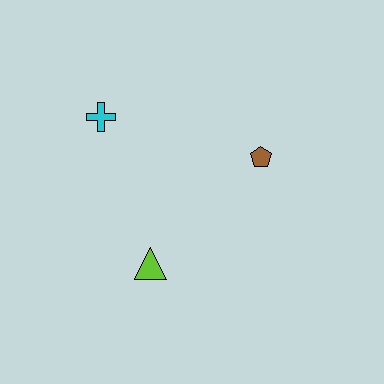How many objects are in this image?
There are 3 objects.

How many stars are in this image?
There are no stars.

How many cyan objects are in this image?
There is 1 cyan object.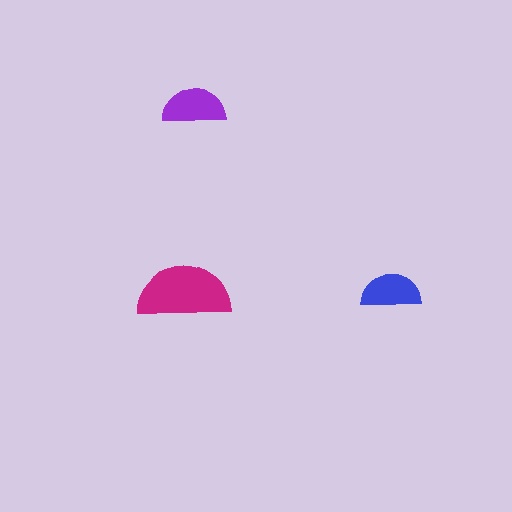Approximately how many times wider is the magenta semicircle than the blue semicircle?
About 1.5 times wider.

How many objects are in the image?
There are 3 objects in the image.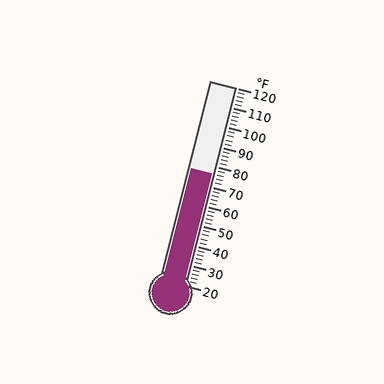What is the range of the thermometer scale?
The thermometer scale ranges from 20°F to 120°F.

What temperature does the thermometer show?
The thermometer shows approximately 76°F.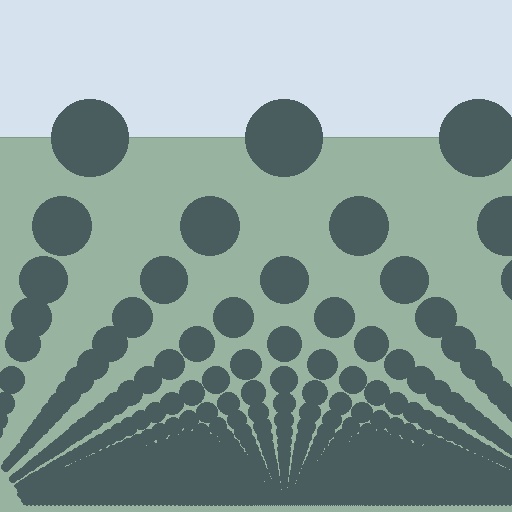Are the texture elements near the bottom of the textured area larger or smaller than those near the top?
Smaller. The gradient is inverted — elements near the bottom are smaller and denser.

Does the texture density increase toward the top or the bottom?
Density increases toward the bottom.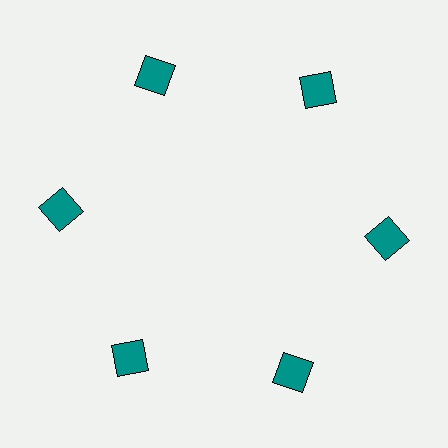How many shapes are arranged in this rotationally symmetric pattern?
There are 6 shapes, arranged in 6 groups of 1.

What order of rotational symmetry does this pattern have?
This pattern has 6-fold rotational symmetry.